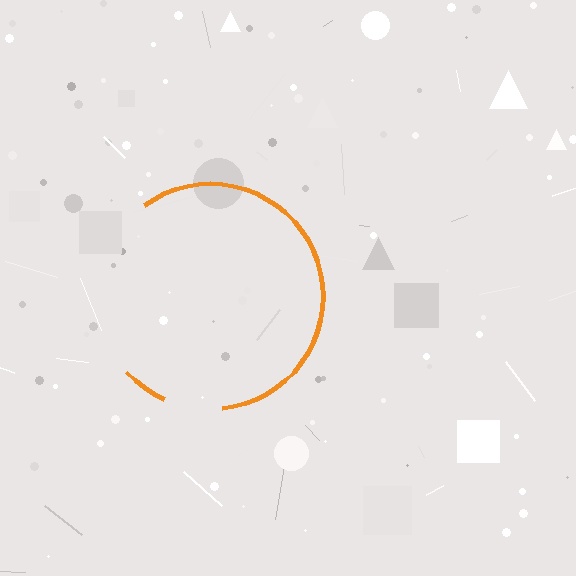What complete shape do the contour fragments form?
The contour fragments form a circle.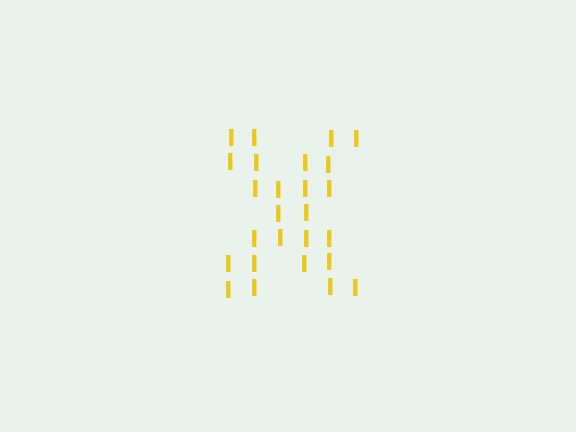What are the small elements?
The small elements are letter I's.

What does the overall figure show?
The overall figure shows the letter X.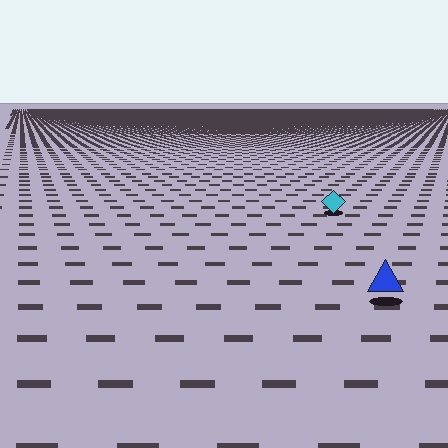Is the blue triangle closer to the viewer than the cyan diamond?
Yes. The blue triangle is closer — you can tell from the texture gradient: the ground texture is coarser near it.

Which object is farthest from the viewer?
The cyan diamond is farthest from the viewer. It appears smaller and the ground texture around it is denser.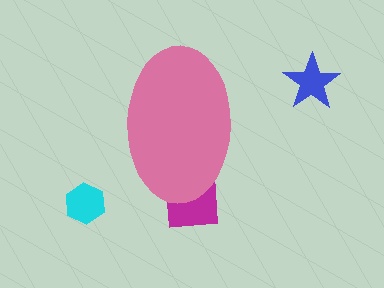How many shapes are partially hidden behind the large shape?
1 shape is partially hidden.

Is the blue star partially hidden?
No, the blue star is fully visible.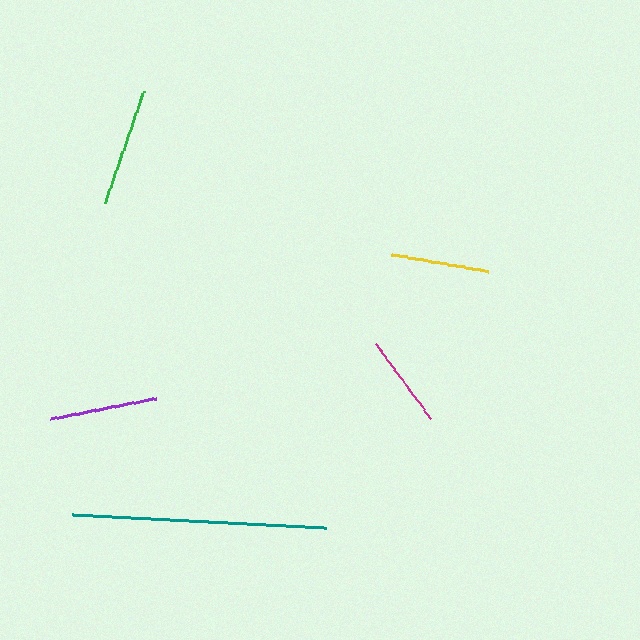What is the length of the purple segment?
The purple segment is approximately 107 pixels long.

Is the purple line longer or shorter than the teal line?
The teal line is longer than the purple line.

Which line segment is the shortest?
The magenta line is the shortest at approximately 93 pixels.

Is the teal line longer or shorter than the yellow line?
The teal line is longer than the yellow line.